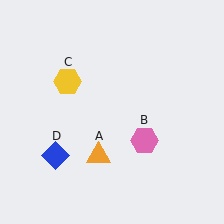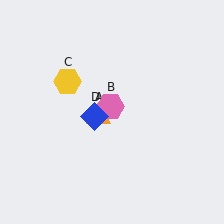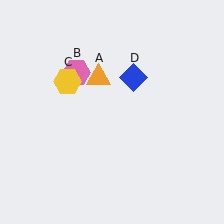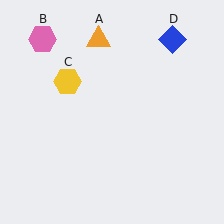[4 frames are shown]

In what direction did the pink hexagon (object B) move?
The pink hexagon (object B) moved up and to the left.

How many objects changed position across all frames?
3 objects changed position: orange triangle (object A), pink hexagon (object B), blue diamond (object D).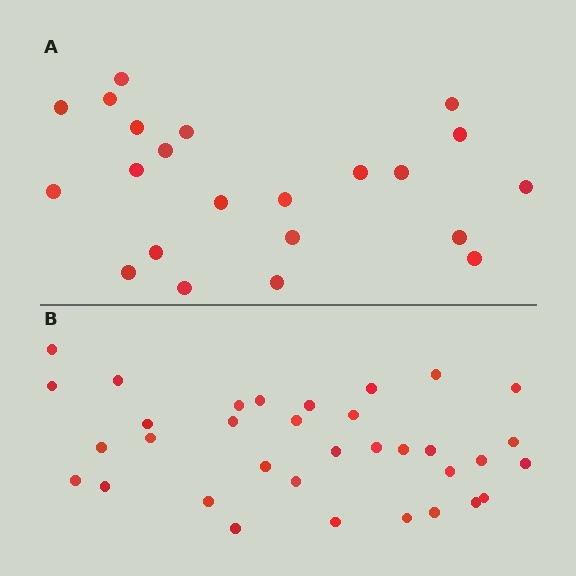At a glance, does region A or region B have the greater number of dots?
Region B (the bottom region) has more dots.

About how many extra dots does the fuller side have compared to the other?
Region B has roughly 12 or so more dots than region A.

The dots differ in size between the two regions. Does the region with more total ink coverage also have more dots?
No. Region A has more total ink coverage because its dots are larger, but region B actually contains more individual dots. Total area can be misleading — the number of items is what matters here.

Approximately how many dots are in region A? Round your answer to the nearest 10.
About 20 dots. (The exact count is 22, which rounds to 20.)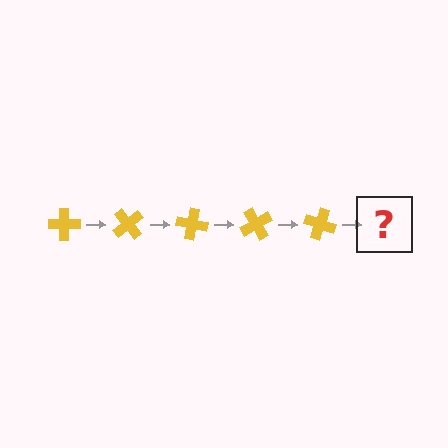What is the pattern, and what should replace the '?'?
The pattern is that the cross rotates 50 degrees each step. The '?' should be a yellow cross rotated 250 degrees.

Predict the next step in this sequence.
The next step is a yellow cross rotated 250 degrees.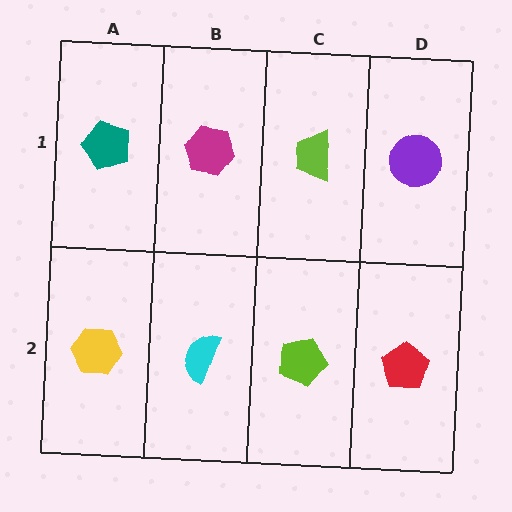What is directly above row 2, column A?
A teal pentagon.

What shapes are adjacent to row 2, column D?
A purple circle (row 1, column D), a lime pentagon (row 2, column C).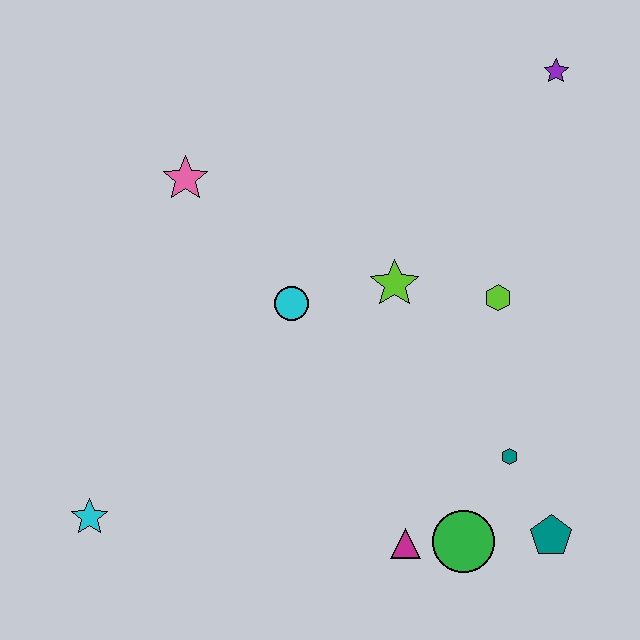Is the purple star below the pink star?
No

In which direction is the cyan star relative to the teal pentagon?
The cyan star is to the left of the teal pentagon.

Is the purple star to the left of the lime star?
No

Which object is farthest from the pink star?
The teal pentagon is farthest from the pink star.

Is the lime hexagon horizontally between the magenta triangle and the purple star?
Yes